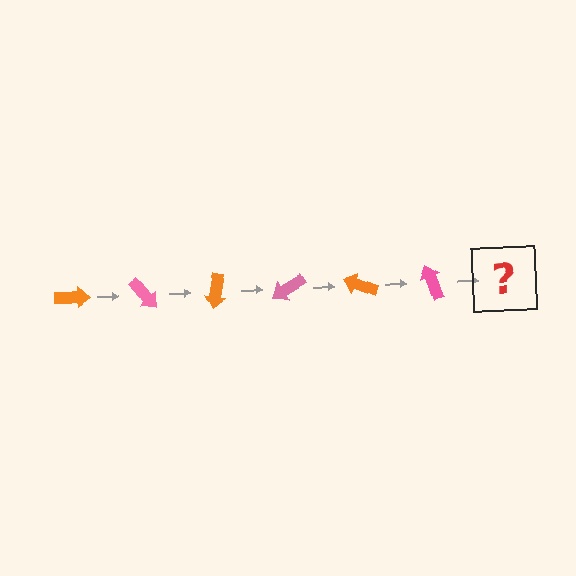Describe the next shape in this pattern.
It should be an orange arrow, rotated 300 degrees from the start.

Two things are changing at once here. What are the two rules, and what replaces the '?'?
The two rules are that it rotates 50 degrees each step and the color cycles through orange and pink. The '?' should be an orange arrow, rotated 300 degrees from the start.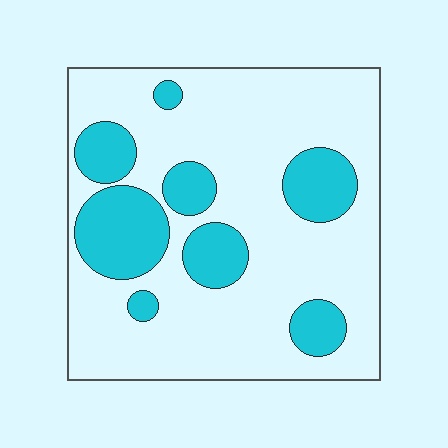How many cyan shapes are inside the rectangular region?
8.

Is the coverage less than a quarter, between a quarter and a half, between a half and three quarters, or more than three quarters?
Between a quarter and a half.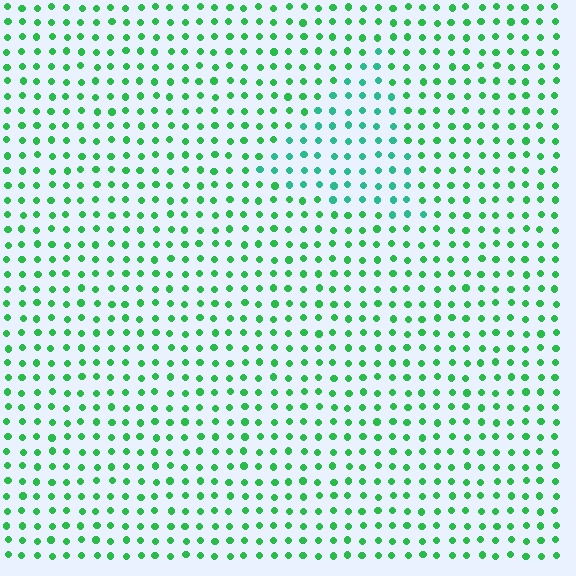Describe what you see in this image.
The image is filled with small green elements in a uniform arrangement. A triangle-shaped region is visible where the elements are tinted to a slightly different hue, forming a subtle color boundary.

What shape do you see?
I see a triangle.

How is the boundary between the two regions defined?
The boundary is defined purely by a slight shift in hue (about 28 degrees). Spacing, size, and orientation are identical on both sides.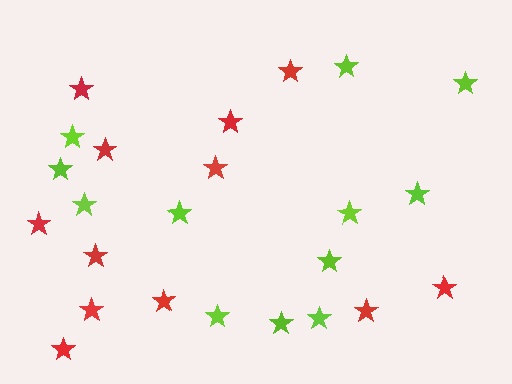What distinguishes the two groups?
There are 2 groups: one group of red stars (12) and one group of lime stars (12).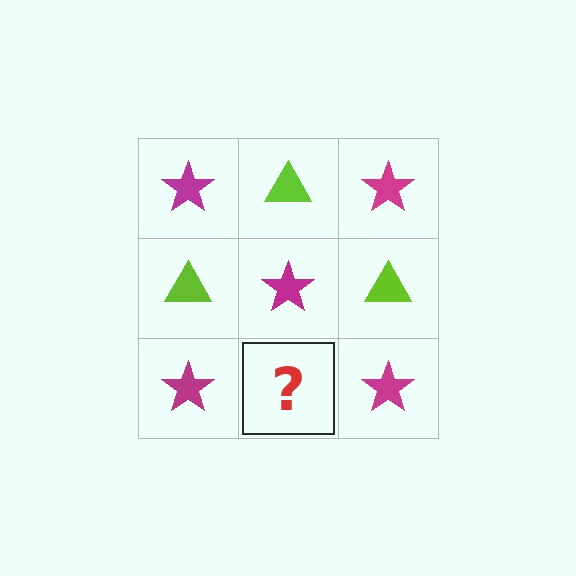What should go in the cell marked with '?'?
The missing cell should contain a lime triangle.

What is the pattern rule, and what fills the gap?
The rule is that it alternates magenta star and lime triangle in a checkerboard pattern. The gap should be filled with a lime triangle.